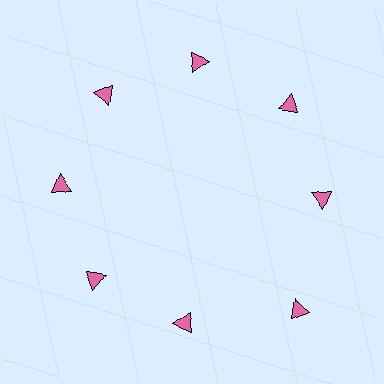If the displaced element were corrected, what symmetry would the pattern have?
It would have 8-fold rotational symmetry — the pattern would map onto itself every 45 degrees.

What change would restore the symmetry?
The symmetry would be restored by moving it inward, back onto the ring so that all 8 triangles sit at equal angles and equal distance from the center.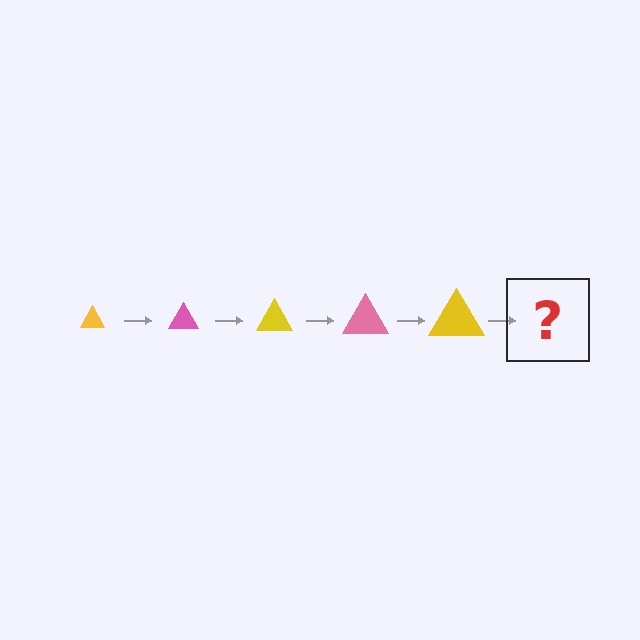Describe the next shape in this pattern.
It should be a pink triangle, larger than the previous one.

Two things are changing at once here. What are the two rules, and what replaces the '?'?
The two rules are that the triangle grows larger each step and the color cycles through yellow and pink. The '?' should be a pink triangle, larger than the previous one.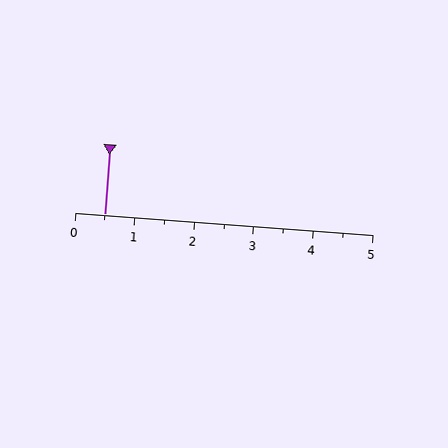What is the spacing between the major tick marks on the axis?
The major ticks are spaced 1 apart.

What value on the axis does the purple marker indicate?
The marker indicates approximately 0.5.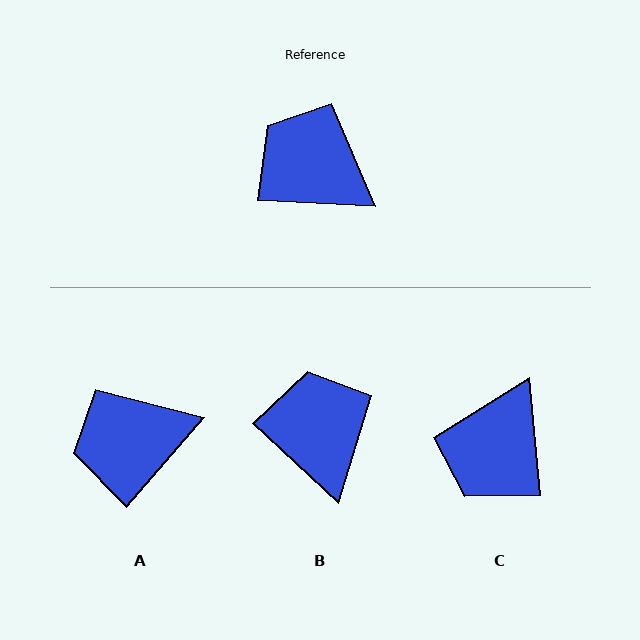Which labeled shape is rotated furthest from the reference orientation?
C, about 99 degrees away.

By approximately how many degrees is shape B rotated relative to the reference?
Approximately 40 degrees clockwise.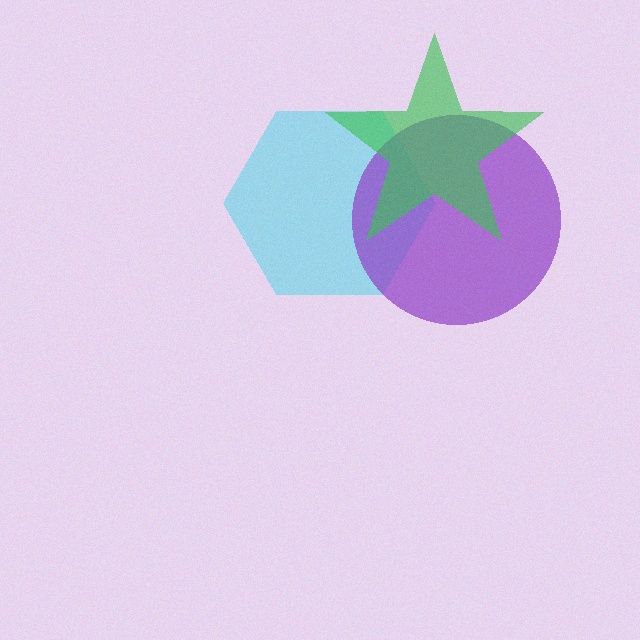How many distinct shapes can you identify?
There are 3 distinct shapes: a cyan hexagon, a purple circle, a green star.